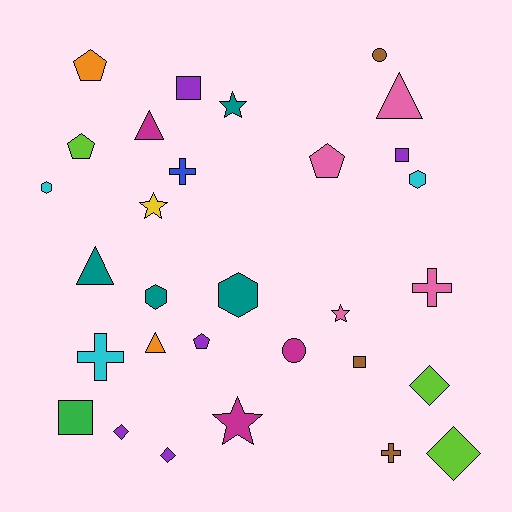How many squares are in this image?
There are 4 squares.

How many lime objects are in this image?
There are 3 lime objects.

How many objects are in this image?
There are 30 objects.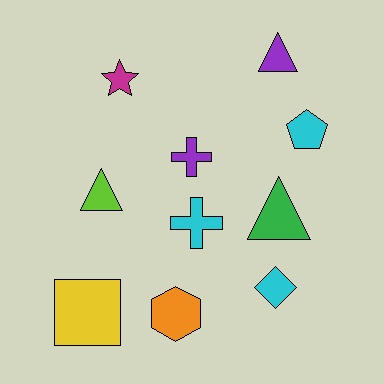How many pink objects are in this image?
There are no pink objects.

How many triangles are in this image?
There are 3 triangles.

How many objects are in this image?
There are 10 objects.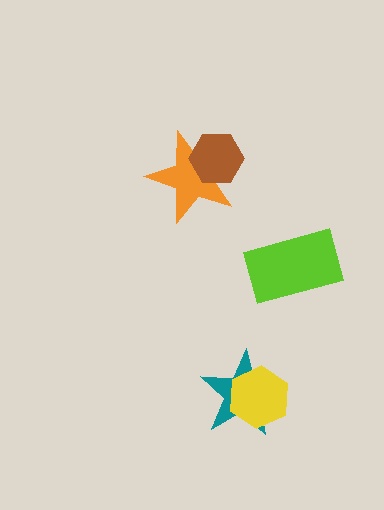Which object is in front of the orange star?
The brown hexagon is in front of the orange star.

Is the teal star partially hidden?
Yes, it is partially covered by another shape.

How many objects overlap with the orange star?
1 object overlaps with the orange star.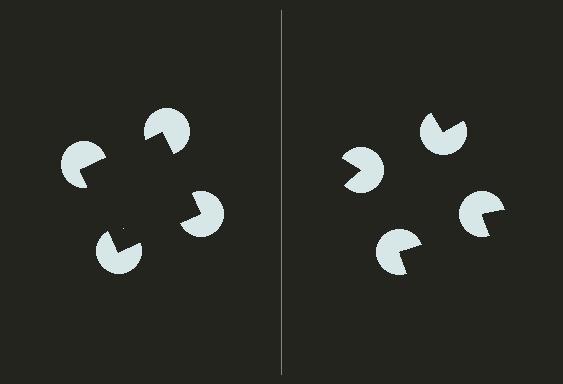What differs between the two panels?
The pac-man discs are positioned identically on both sides; only the wedge orientations differ. On the left they align to a square; on the right they are misaligned.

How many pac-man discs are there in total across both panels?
8 — 4 on each side.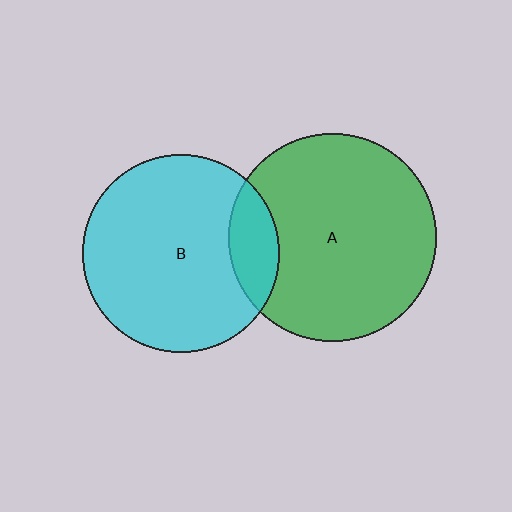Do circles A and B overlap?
Yes.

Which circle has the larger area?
Circle A (green).